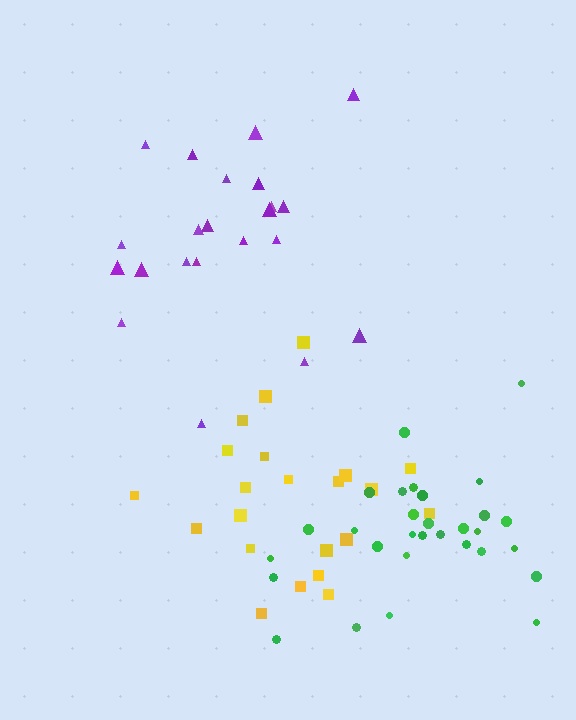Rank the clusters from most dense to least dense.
green, purple, yellow.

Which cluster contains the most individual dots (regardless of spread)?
Green (30).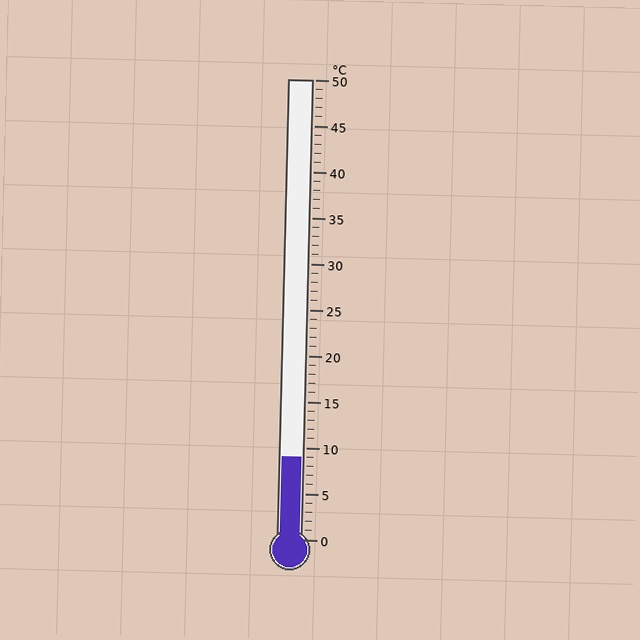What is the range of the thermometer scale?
The thermometer scale ranges from 0°C to 50°C.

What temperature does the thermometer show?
The thermometer shows approximately 9°C.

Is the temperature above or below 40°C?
The temperature is below 40°C.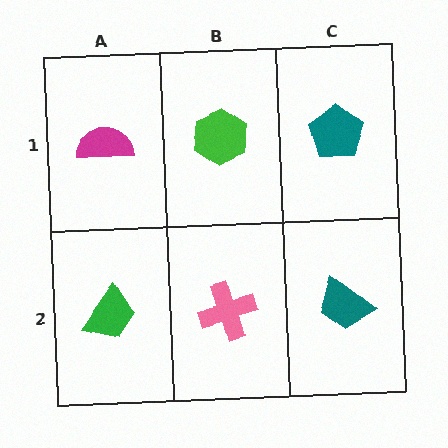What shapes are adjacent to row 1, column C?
A teal trapezoid (row 2, column C), a green hexagon (row 1, column B).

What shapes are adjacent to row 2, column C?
A teal pentagon (row 1, column C), a pink cross (row 2, column B).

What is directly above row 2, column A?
A magenta semicircle.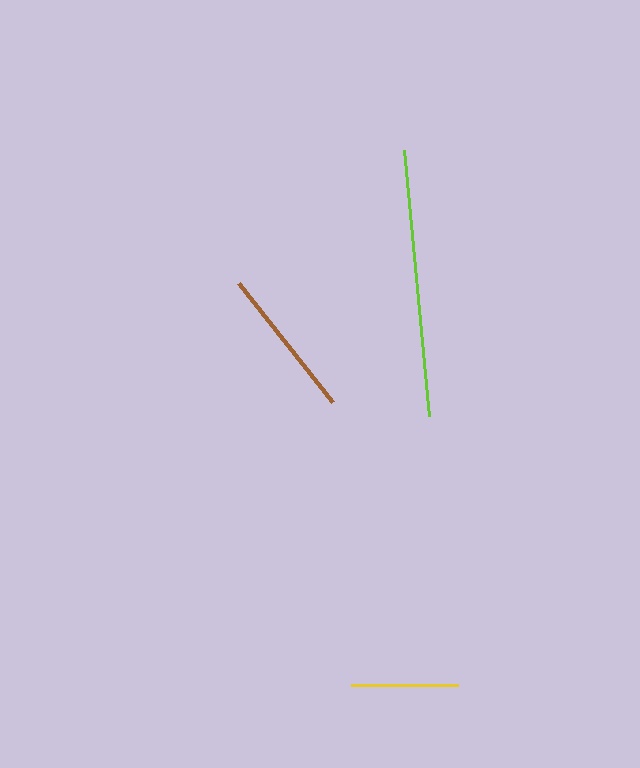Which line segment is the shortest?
The yellow line is the shortest at approximately 107 pixels.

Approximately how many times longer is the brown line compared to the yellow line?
The brown line is approximately 1.4 times the length of the yellow line.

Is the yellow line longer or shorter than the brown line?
The brown line is longer than the yellow line.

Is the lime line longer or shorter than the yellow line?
The lime line is longer than the yellow line.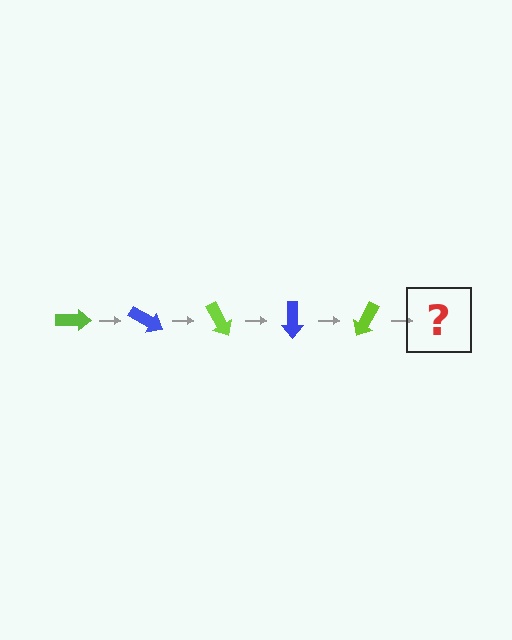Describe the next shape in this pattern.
It should be a blue arrow, rotated 150 degrees from the start.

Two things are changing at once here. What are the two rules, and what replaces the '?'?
The two rules are that it rotates 30 degrees each step and the color cycles through lime and blue. The '?' should be a blue arrow, rotated 150 degrees from the start.